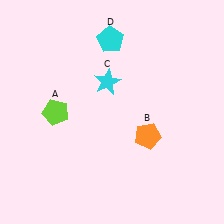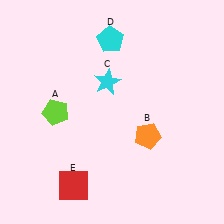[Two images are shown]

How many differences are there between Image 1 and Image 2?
There is 1 difference between the two images.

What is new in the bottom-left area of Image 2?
A red square (E) was added in the bottom-left area of Image 2.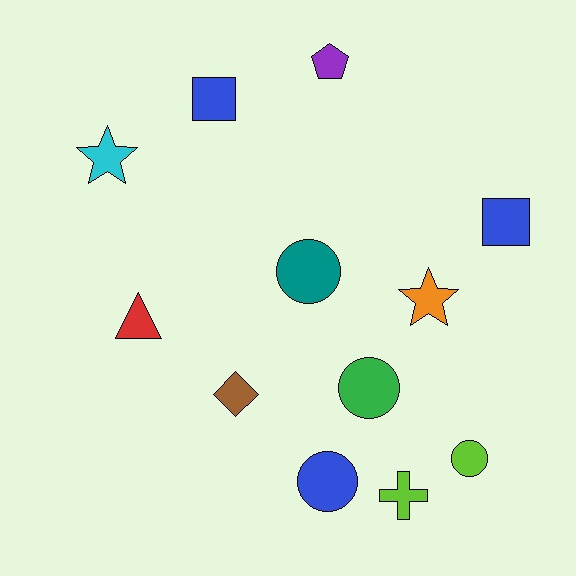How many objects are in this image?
There are 12 objects.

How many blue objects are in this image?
There are 3 blue objects.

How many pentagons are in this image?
There is 1 pentagon.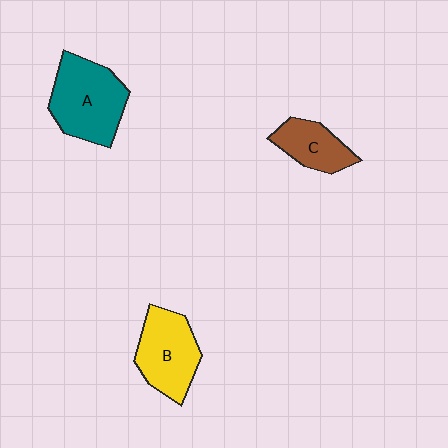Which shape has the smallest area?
Shape C (brown).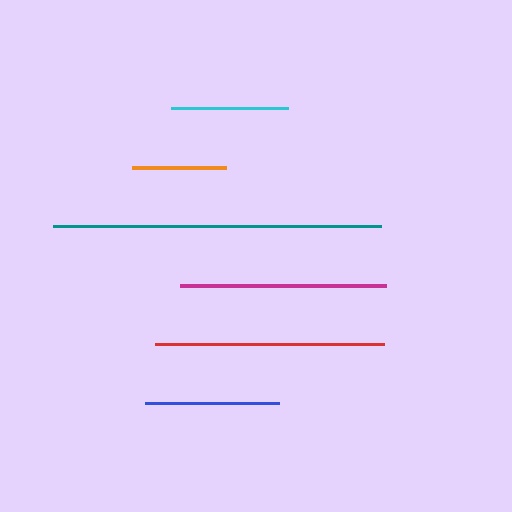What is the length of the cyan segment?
The cyan segment is approximately 117 pixels long.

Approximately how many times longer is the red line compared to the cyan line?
The red line is approximately 2.0 times the length of the cyan line.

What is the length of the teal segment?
The teal segment is approximately 328 pixels long.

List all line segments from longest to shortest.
From longest to shortest: teal, red, magenta, blue, cyan, orange.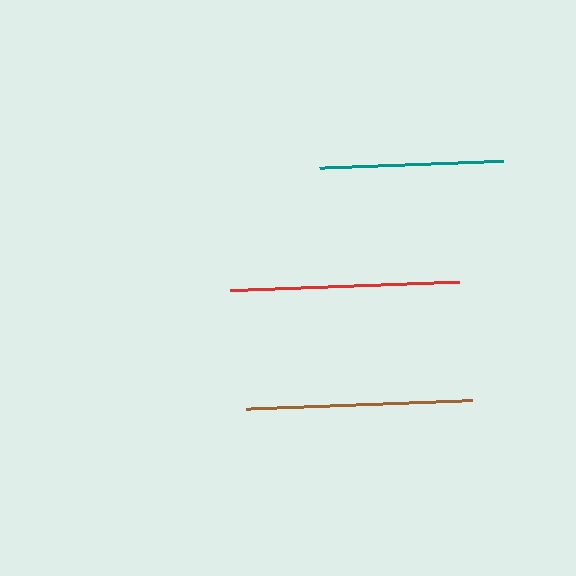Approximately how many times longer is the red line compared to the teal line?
The red line is approximately 1.2 times the length of the teal line.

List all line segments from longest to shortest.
From longest to shortest: red, brown, teal.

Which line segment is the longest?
The red line is the longest at approximately 229 pixels.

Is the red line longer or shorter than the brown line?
The red line is longer than the brown line.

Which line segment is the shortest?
The teal line is the shortest at approximately 184 pixels.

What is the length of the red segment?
The red segment is approximately 229 pixels long.